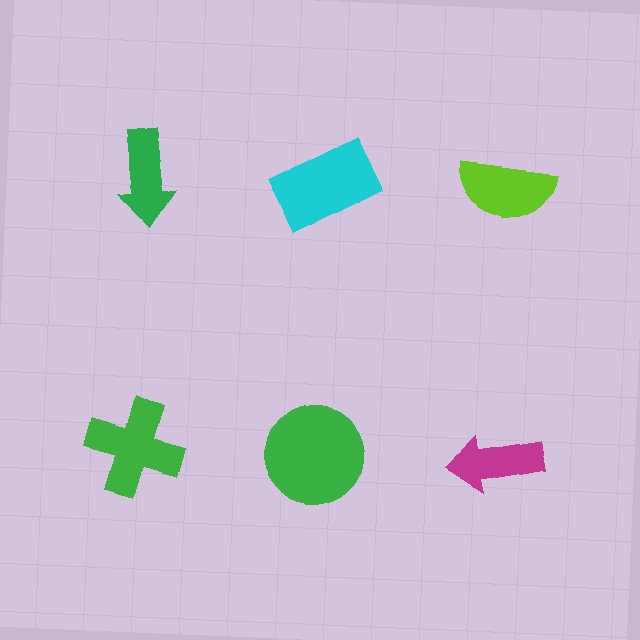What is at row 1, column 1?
A green arrow.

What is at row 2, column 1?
A green cross.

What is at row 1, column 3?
A lime semicircle.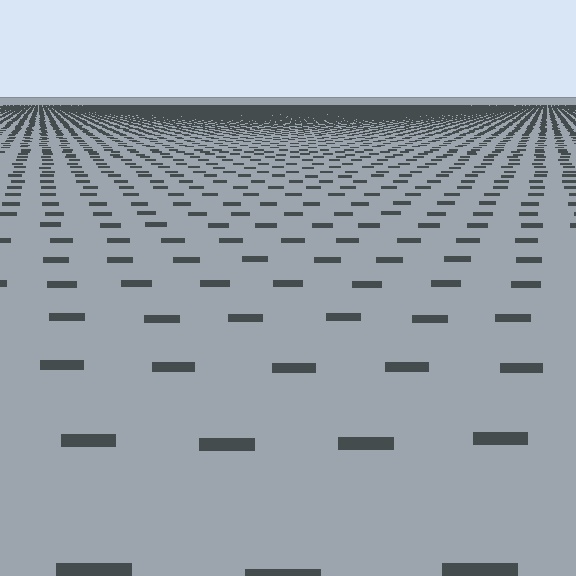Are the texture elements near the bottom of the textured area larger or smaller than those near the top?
Larger. Near the bottom, elements are closer to the viewer and appear at a bigger on-screen size.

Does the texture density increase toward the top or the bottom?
Density increases toward the top.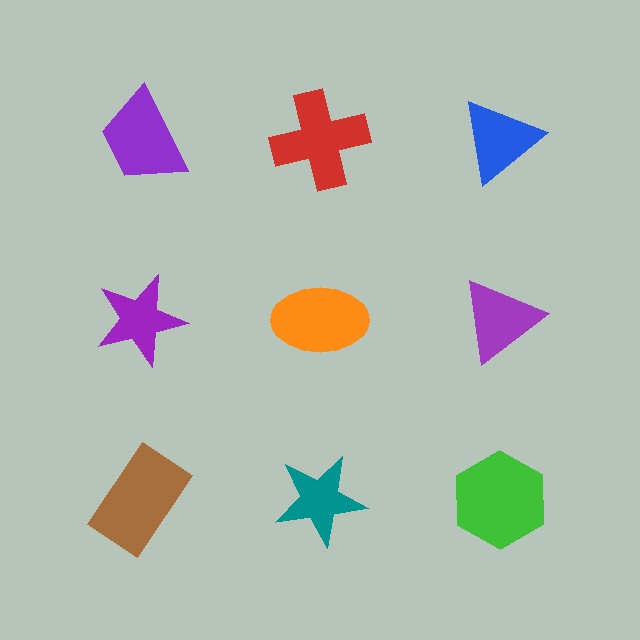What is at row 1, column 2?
A red cross.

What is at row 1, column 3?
A blue triangle.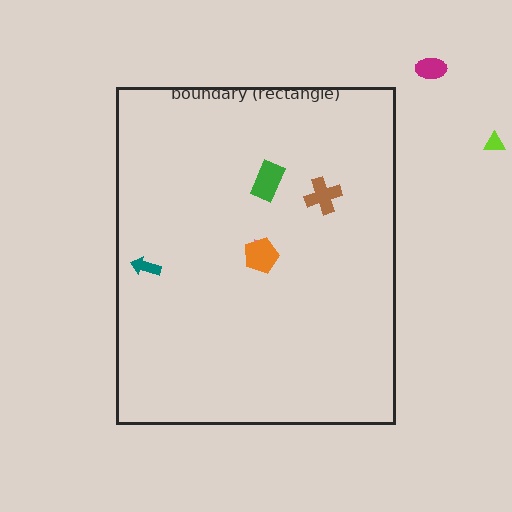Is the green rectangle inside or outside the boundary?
Inside.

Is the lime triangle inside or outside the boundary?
Outside.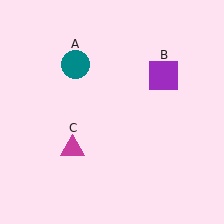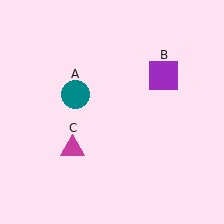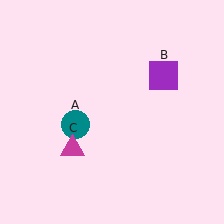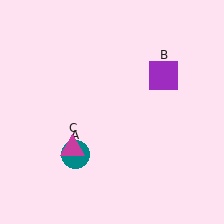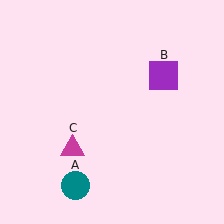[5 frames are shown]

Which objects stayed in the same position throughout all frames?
Purple square (object B) and magenta triangle (object C) remained stationary.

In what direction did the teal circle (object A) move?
The teal circle (object A) moved down.